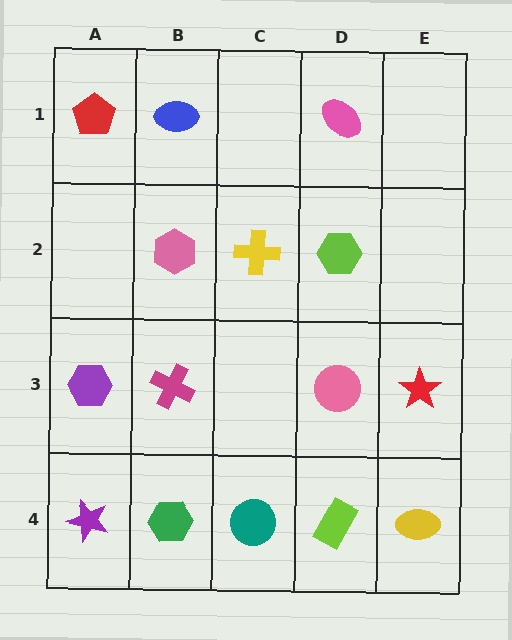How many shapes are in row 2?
3 shapes.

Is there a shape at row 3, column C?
No, that cell is empty.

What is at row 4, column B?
A green hexagon.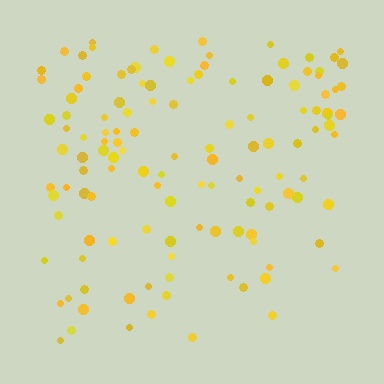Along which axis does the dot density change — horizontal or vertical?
Vertical.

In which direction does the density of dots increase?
From bottom to top, with the top side densest.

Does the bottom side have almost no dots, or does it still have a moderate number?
Still a moderate number, just noticeably fewer than the top.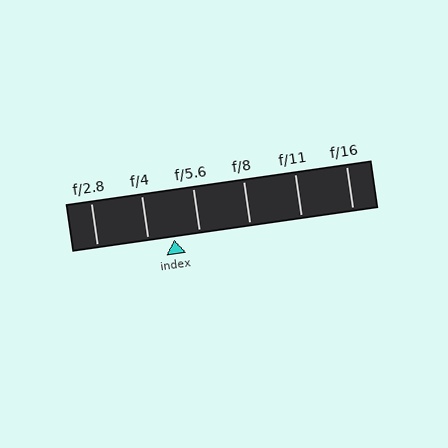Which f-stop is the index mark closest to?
The index mark is closest to f/5.6.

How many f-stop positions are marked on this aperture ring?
There are 6 f-stop positions marked.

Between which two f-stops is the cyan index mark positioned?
The index mark is between f/4 and f/5.6.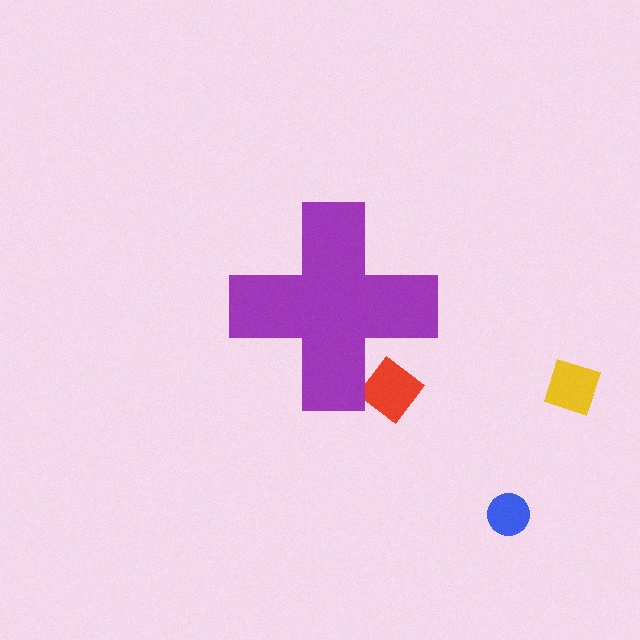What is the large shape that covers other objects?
A purple cross.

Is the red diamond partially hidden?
Yes, the red diamond is partially hidden behind the purple cross.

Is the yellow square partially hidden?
No, the yellow square is fully visible.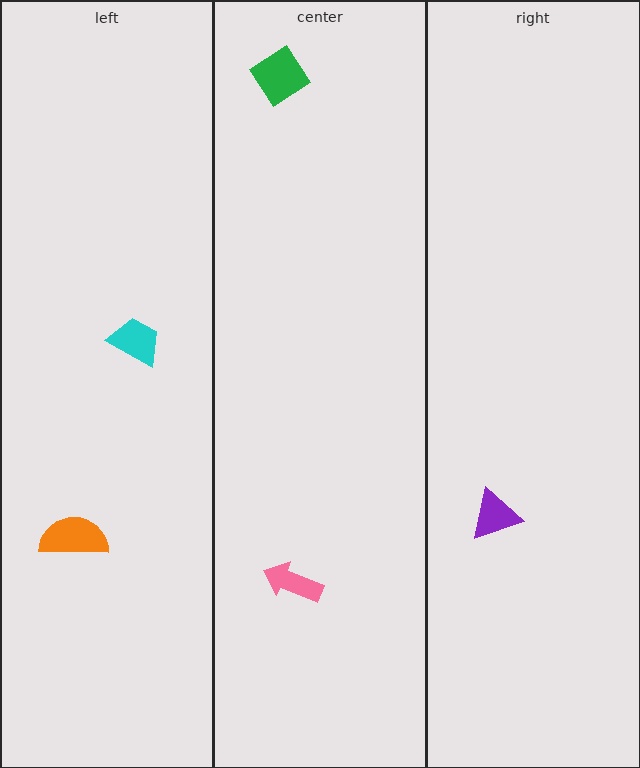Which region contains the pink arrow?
The center region.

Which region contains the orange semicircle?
The left region.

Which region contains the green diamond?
The center region.